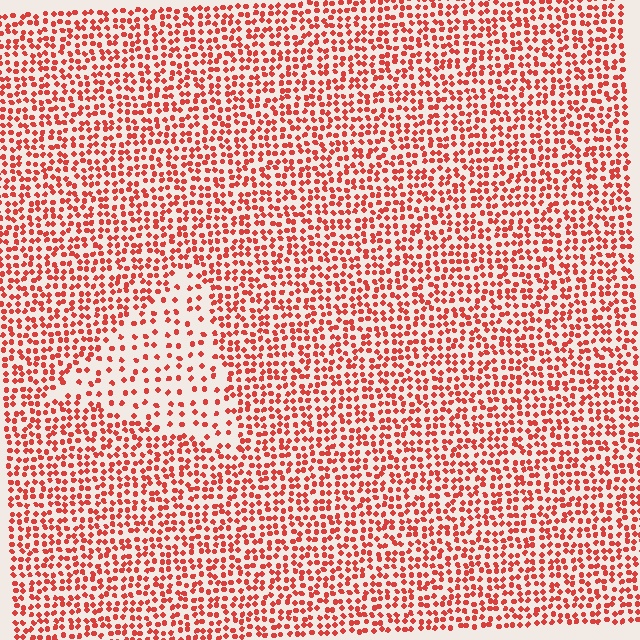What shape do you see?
I see a triangle.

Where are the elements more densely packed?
The elements are more densely packed outside the triangle boundary.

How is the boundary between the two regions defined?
The boundary is defined by a change in element density (approximately 2.2x ratio). All elements are the same color, size, and shape.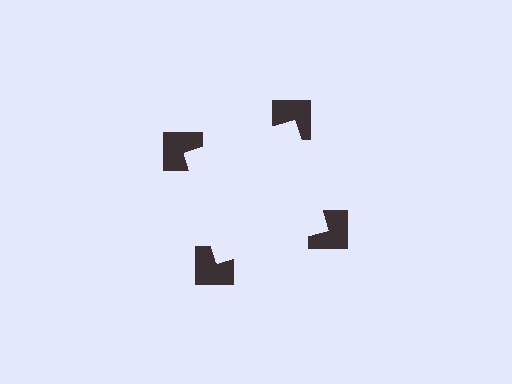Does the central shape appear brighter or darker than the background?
It typically appears slightly brighter than the background, even though no actual brightness change is drawn.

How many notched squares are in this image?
There are 4 — one at each vertex of the illusory square.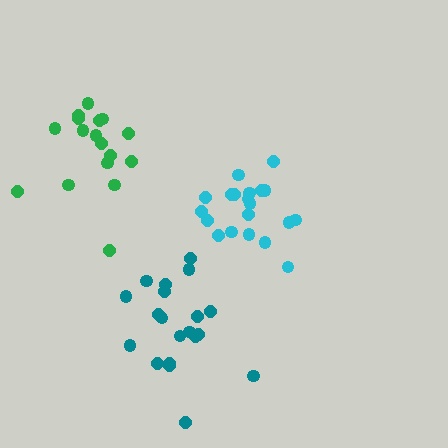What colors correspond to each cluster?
The clusters are colored: cyan, teal, green.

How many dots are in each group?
Group 1: 20 dots, Group 2: 20 dots, Group 3: 17 dots (57 total).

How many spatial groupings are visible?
There are 3 spatial groupings.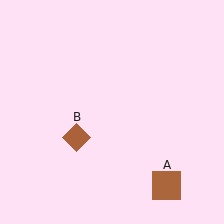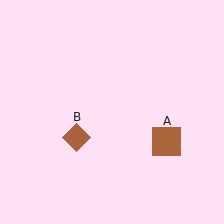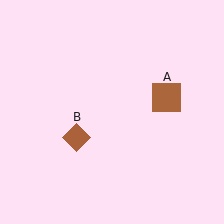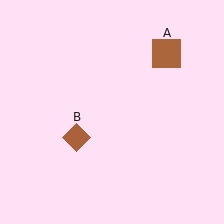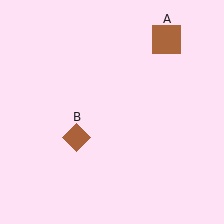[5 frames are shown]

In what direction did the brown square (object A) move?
The brown square (object A) moved up.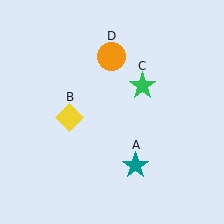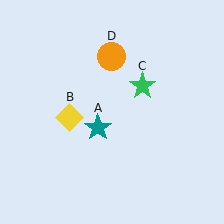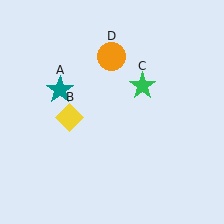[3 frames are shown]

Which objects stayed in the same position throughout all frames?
Yellow diamond (object B) and green star (object C) and orange circle (object D) remained stationary.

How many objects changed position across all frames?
1 object changed position: teal star (object A).